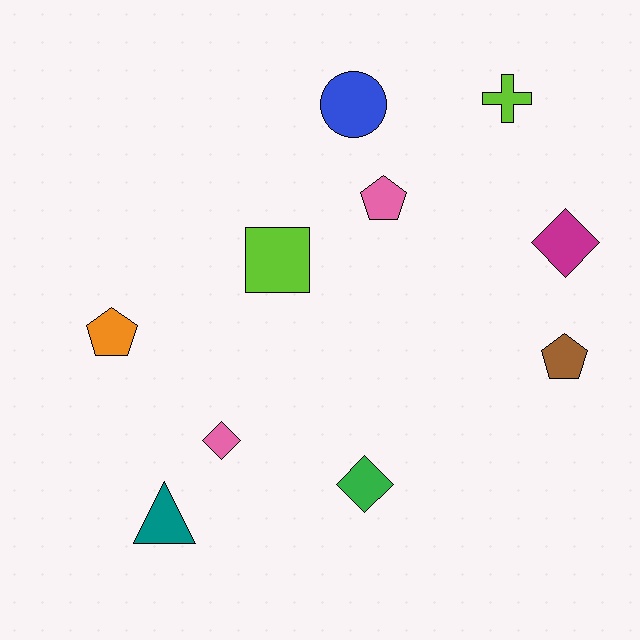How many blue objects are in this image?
There is 1 blue object.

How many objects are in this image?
There are 10 objects.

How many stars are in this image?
There are no stars.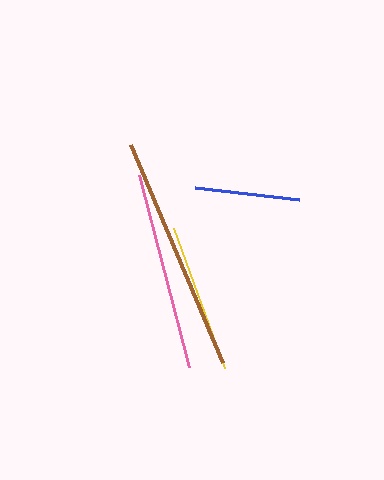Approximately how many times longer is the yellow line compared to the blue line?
The yellow line is approximately 1.4 times the length of the blue line.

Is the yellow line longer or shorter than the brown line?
The brown line is longer than the yellow line.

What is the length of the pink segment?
The pink segment is approximately 199 pixels long.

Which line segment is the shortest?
The blue line is the shortest at approximately 105 pixels.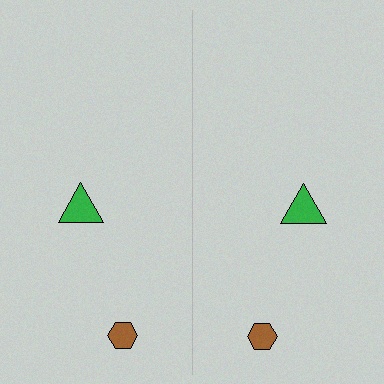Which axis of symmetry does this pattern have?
The pattern has a vertical axis of symmetry running through the center of the image.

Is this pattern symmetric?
Yes, this pattern has bilateral (reflection) symmetry.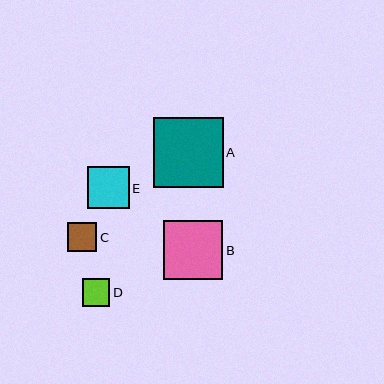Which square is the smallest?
Square D is the smallest with a size of approximately 28 pixels.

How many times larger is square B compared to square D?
Square B is approximately 2.1 times the size of square D.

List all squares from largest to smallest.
From largest to smallest: A, B, E, C, D.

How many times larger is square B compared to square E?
Square B is approximately 1.4 times the size of square E.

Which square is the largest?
Square A is the largest with a size of approximately 70 pixels.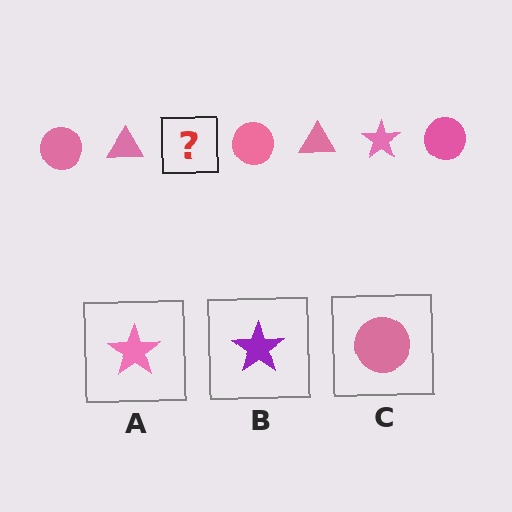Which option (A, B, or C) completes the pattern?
A.